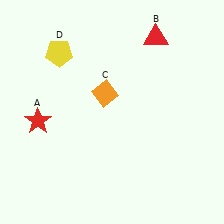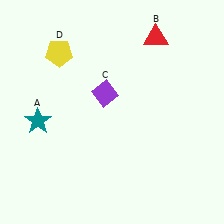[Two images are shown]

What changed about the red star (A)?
In Image 1, A is red. In Image 2, it changed to teal.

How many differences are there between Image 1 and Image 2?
There are 2 differences between the two images.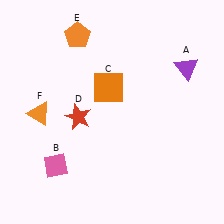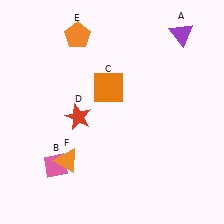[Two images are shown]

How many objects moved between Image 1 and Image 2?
2 objects moved between the two images.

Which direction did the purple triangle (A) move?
The purple triangle (A) moved up.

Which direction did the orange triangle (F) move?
The orange triangle (F) moved down.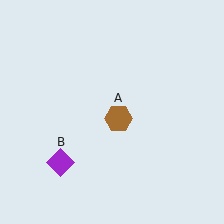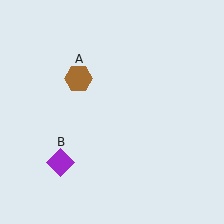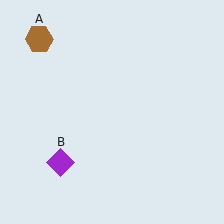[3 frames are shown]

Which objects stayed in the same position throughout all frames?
Purple diamond (object B) remained stationary.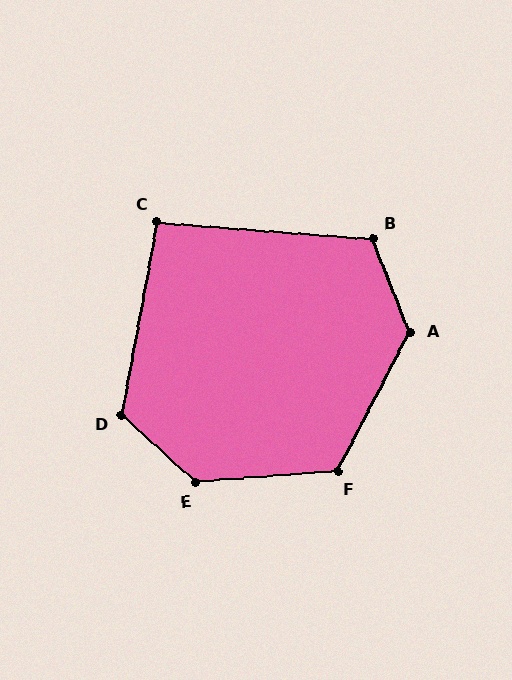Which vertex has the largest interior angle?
E, at approximately 134 degrees.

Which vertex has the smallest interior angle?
C, at approximately 96 degrees.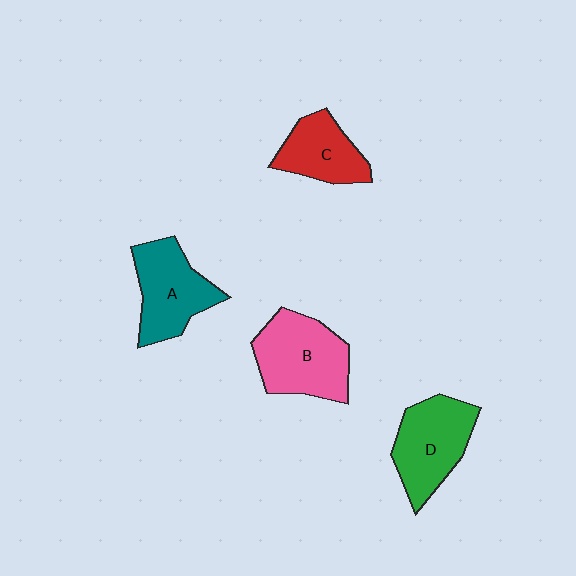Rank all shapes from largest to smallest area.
From largest to smallest: B (pink), D (green), A (teal), C (red).